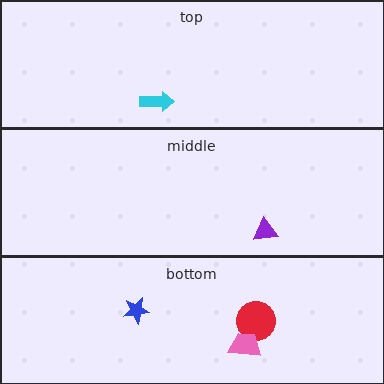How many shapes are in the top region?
1.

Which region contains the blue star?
The bottom region.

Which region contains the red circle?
The bottom region.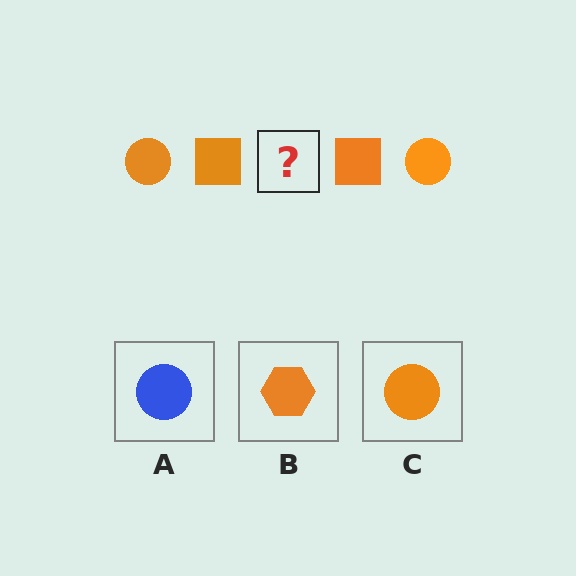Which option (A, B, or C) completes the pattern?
C.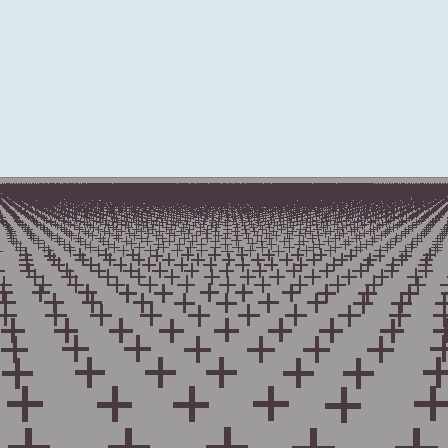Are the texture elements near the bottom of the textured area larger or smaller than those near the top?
Larger. Near the bottom, elements are closer to the viewer and appear at a bigger on-screen size.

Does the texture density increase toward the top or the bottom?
Density increases toward the top.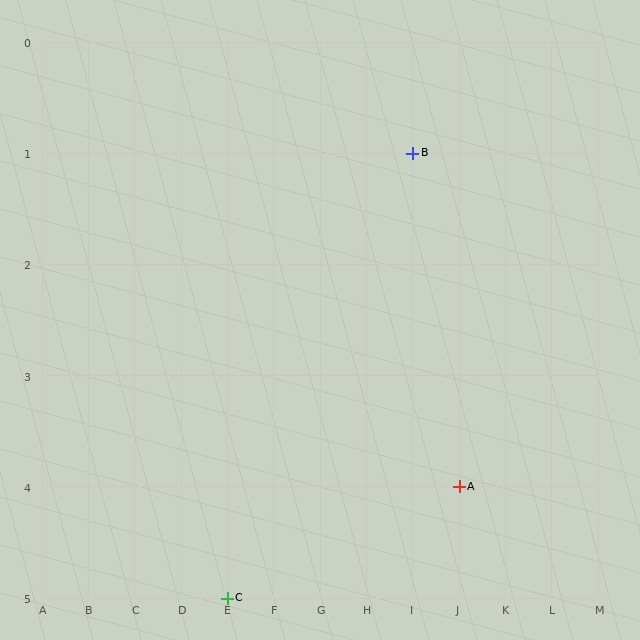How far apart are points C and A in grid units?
Points C and A are 5 columns and 1 row apart (about 5.1 grid units diagonally).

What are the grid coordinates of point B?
Point B is at grid coordinates (I, 1).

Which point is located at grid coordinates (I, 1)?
Point B is at (I, 1).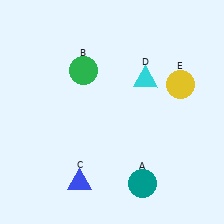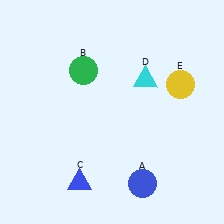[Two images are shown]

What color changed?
The circle (A) changed from teal in Image 1 to blue in Image 2.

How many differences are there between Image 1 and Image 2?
There is 1 difference between the two images.